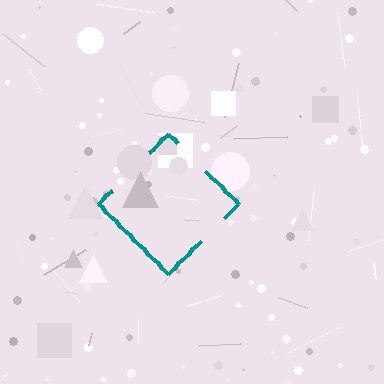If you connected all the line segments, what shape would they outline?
They would outline a diamond.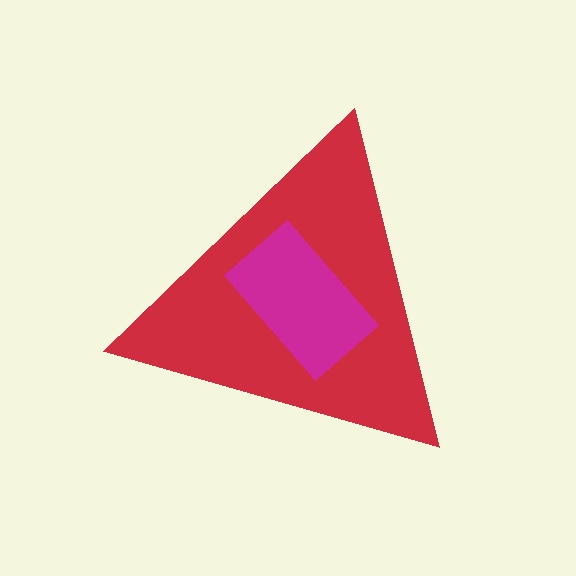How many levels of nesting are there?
2.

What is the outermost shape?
The red triangle.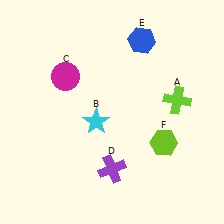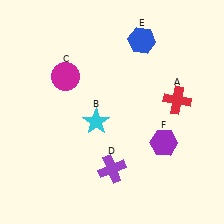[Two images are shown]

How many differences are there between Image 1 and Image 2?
There are 2 differences between the two images.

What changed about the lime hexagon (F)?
In Image 1, F is lime. In Image 2, it changed to purple.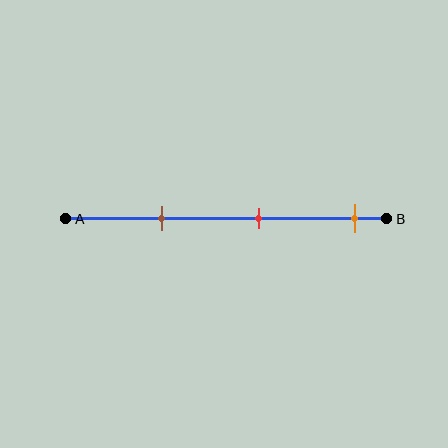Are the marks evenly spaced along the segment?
Yes, the marks are approximately evenly spaced.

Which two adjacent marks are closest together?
The brown and red marks are the closest adjacent pair.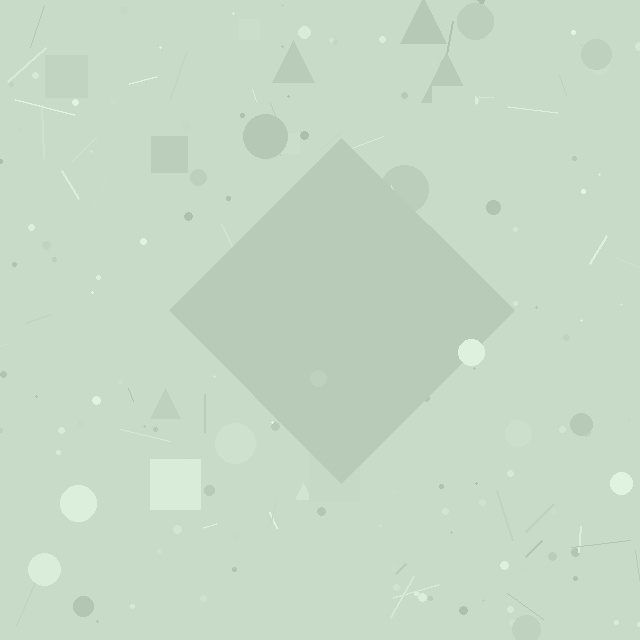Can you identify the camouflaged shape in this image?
The camouflaged shape is a diamond.